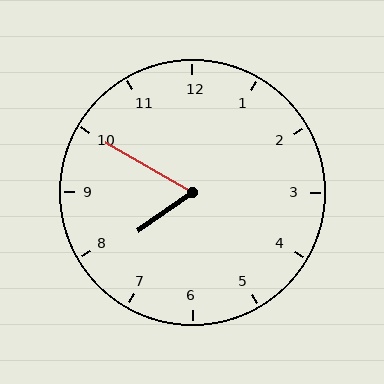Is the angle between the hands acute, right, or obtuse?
It is acute.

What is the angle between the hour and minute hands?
Approximately 65 degrees.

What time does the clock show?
7:50.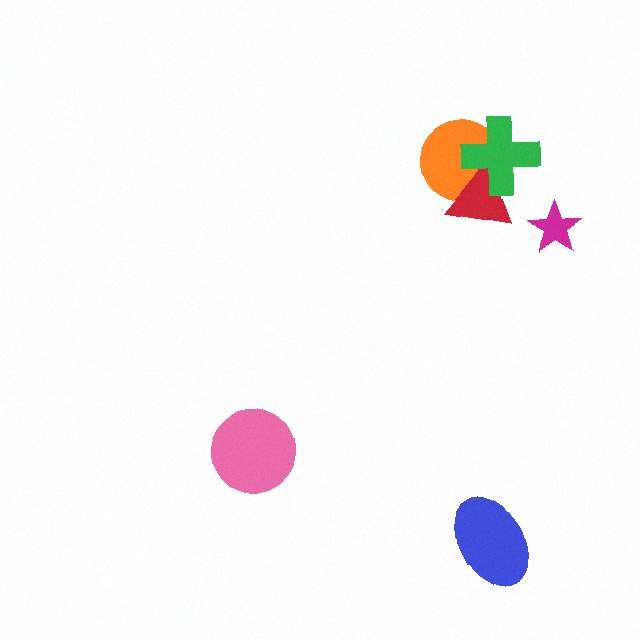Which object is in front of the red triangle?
The green cross is in front of the red triangle.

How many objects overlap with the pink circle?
0 objects overlap with the pink circle.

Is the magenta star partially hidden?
No, no other shape covers it.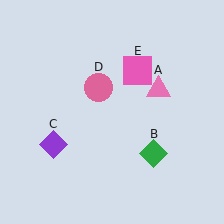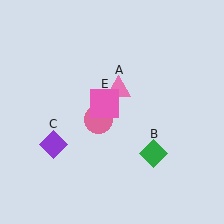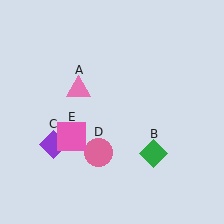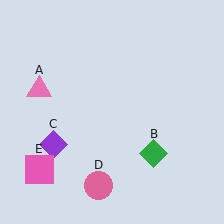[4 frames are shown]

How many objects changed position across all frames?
3 objects changed position: pink triangle (object A), pink circle (object D), pink square (object E).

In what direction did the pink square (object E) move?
The pink square (object E) moved down and to the left.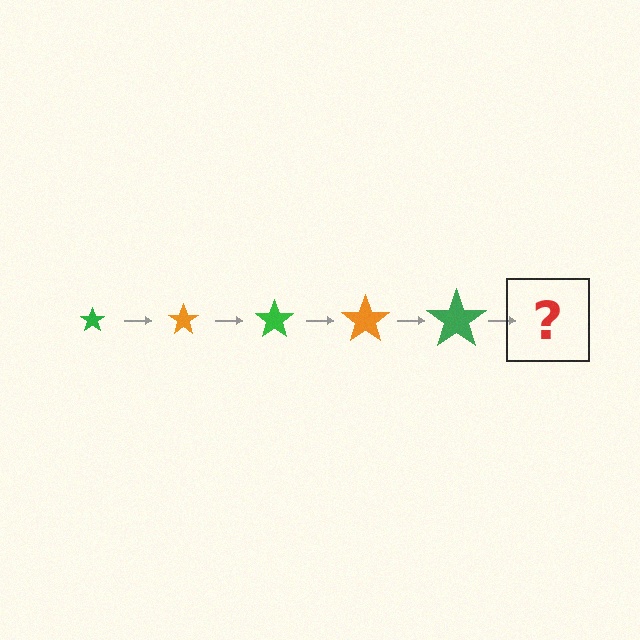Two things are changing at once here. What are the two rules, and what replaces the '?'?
The two rules are that the star grows larger each step and the color cycles through green and orange. The '?' should be an orange star, larger than the previous one.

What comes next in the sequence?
The next element should be an orange star, larger than the previous one.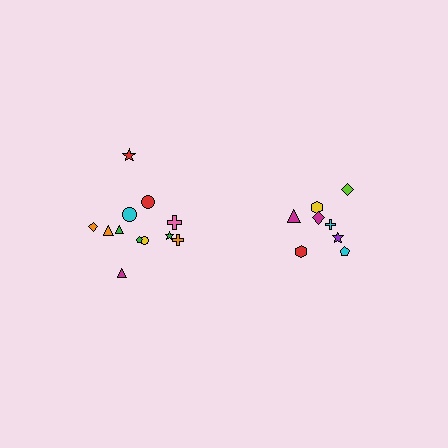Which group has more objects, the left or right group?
The left group.